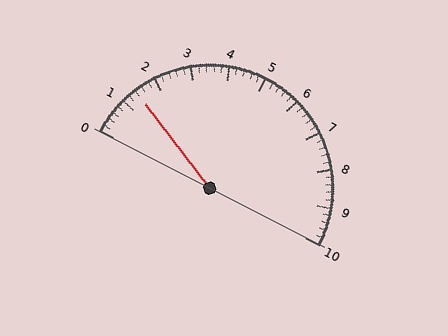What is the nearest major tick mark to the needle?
The nearest major tick mark is 1.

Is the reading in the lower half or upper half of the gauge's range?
The reading is in the lower half of the range (0 to 10).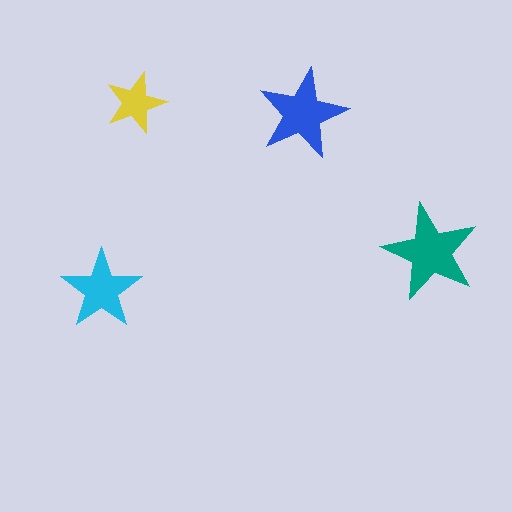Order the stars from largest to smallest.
the teal one, the blue one, the cyan one, the yellow one.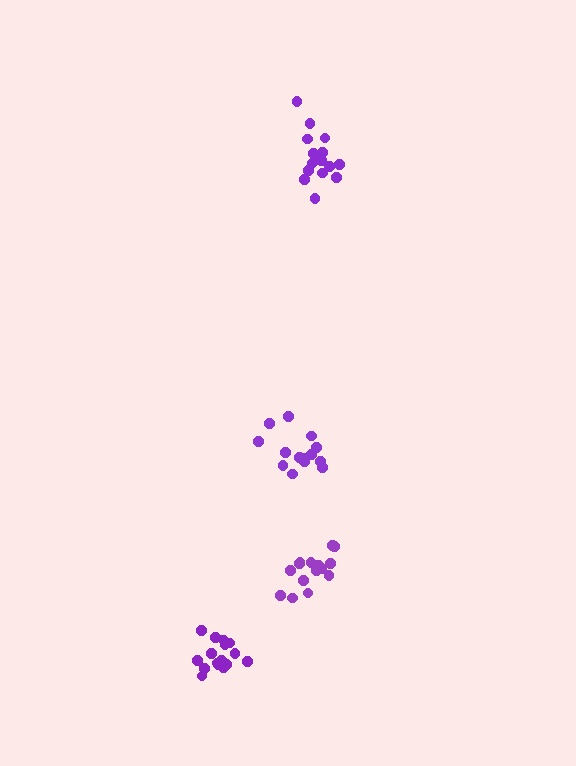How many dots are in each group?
Group 1: 14 dots, Group 2: 15 dots, Group 3: 16 dots, Group 4: 15 dots (60 total).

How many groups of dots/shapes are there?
There are 4 groups.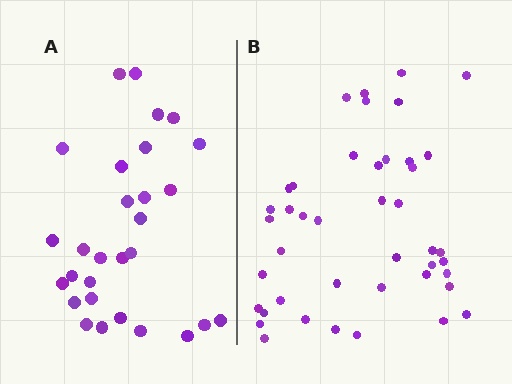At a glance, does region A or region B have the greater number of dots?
Region B (the right region) has more dots.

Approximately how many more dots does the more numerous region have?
Region B has approximately 15 more dots than region A.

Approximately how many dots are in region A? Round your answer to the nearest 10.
About 30 dots. (The exact count is 29, which rounds to 30.)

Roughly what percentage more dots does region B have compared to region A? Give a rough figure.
About 50% more.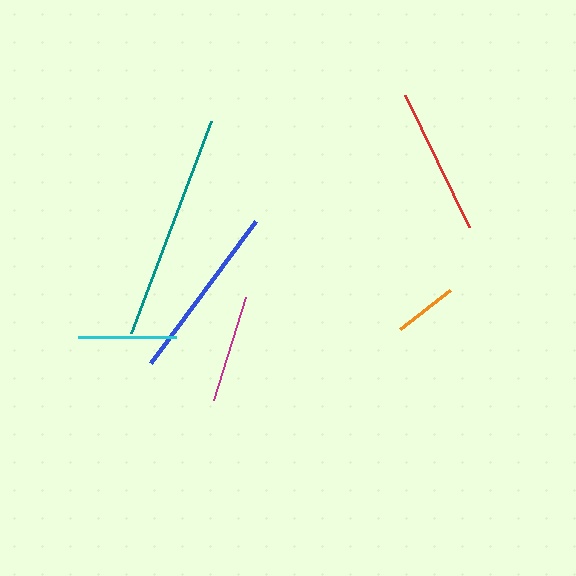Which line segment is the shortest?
The orange line is the shortest at approximately 63 pixels.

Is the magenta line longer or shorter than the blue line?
The blue line is longer than the magenta line.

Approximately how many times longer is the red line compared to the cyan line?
The red line is approximately 1.5 times the length of the cyan line.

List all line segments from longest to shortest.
From longest to shortest: teal, blue, red, magenta, cyan, orange.